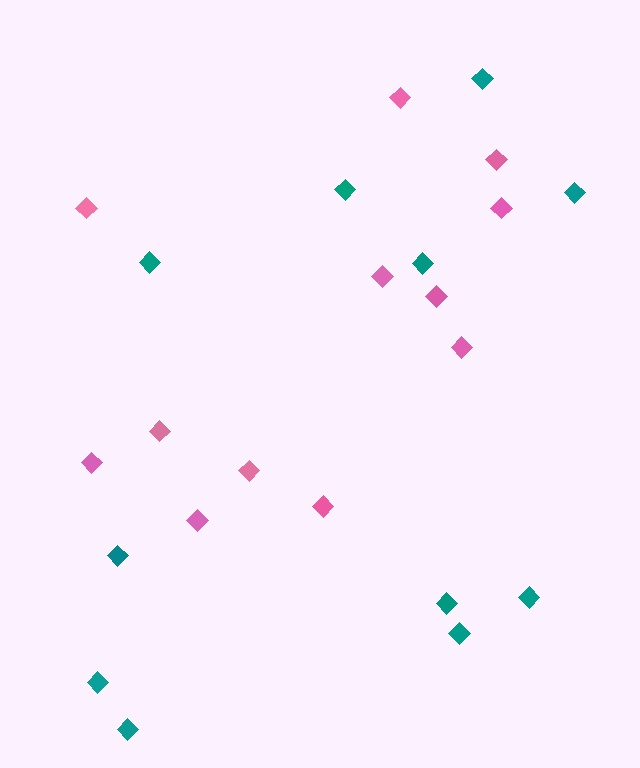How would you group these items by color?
There are 2 groups: one group of teal diamonds (11) and one group of pink diamonds (12).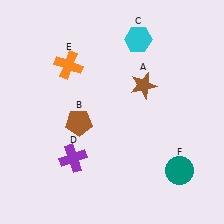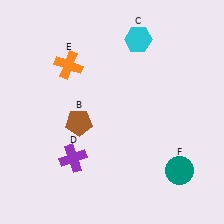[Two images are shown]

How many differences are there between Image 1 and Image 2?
There is 1 difference between the two images.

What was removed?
The brown star (A) was removed in Image 2.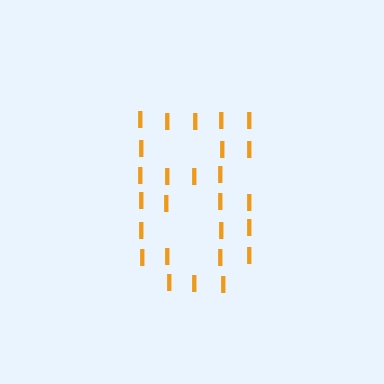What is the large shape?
The large shape is the digit 8.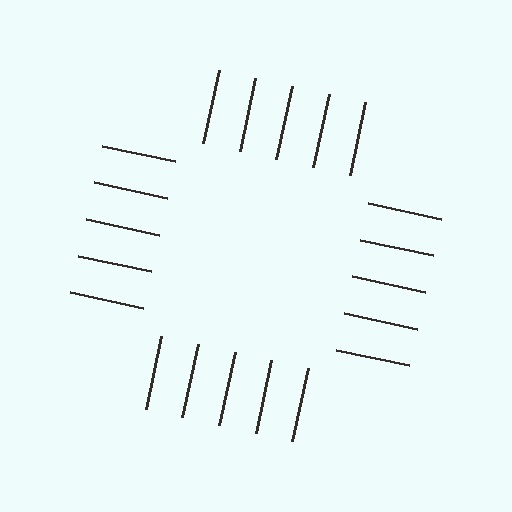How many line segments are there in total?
20 — 5 along each of the 4 edges.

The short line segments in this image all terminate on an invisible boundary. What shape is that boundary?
An illusory square — the line segments terminate on its edges but no continuous stroke is drawn.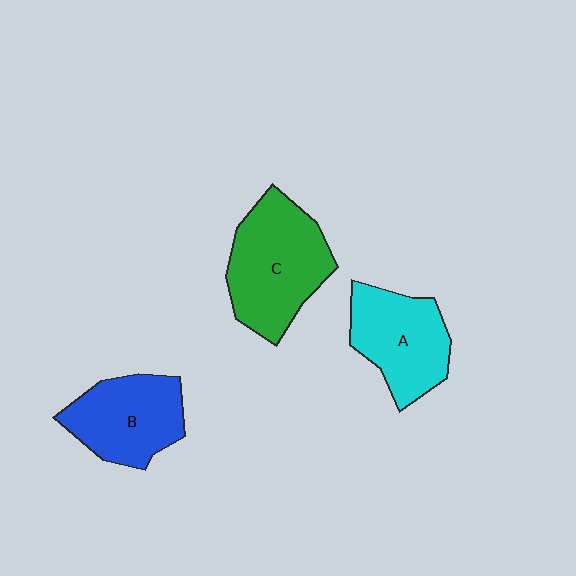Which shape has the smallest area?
Shape B (blue).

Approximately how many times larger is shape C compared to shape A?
Approximately 1.3 times.